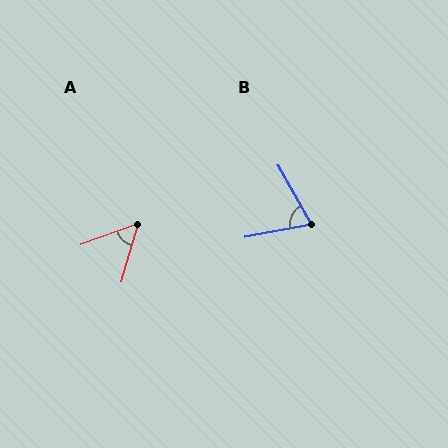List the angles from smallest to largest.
A (54°), B (72°).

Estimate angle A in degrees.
Approximately 54 degrees.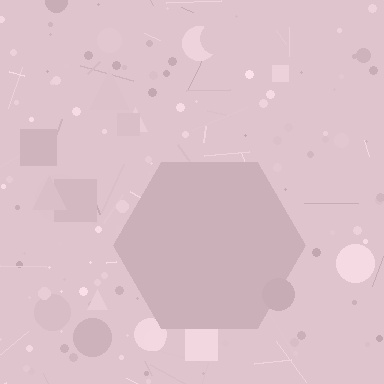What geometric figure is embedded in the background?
A hexagon is embedded in the background.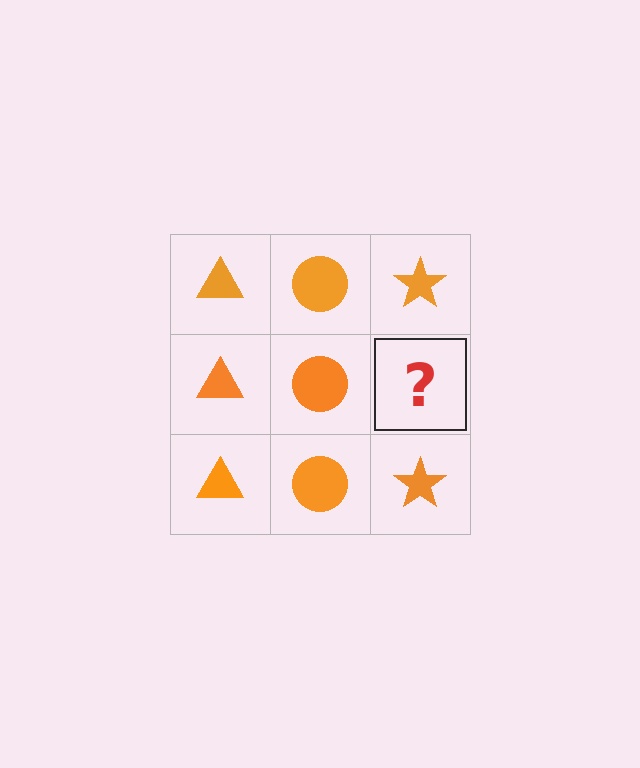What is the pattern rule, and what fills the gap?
The rule is that each column has a consistent shape. The gap should be filled with an orange star.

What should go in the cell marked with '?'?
The missing cell should contain an orange star.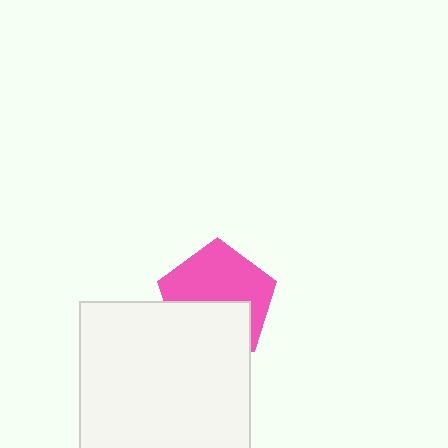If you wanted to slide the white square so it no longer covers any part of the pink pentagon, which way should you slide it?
Slide it down — that is the most direct way to separate the two shapes.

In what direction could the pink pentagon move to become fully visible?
The pink pentagon could move up. That would shift it out from behind the white square entirely.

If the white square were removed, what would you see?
You would see the complete pink pentagon.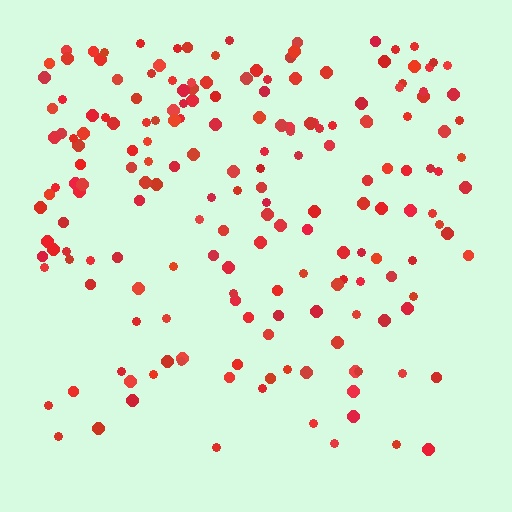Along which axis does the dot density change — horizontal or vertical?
Vertical.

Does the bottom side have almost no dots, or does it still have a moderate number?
Still a moderate number, just noticeably fewer than the top.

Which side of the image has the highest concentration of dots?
The top.